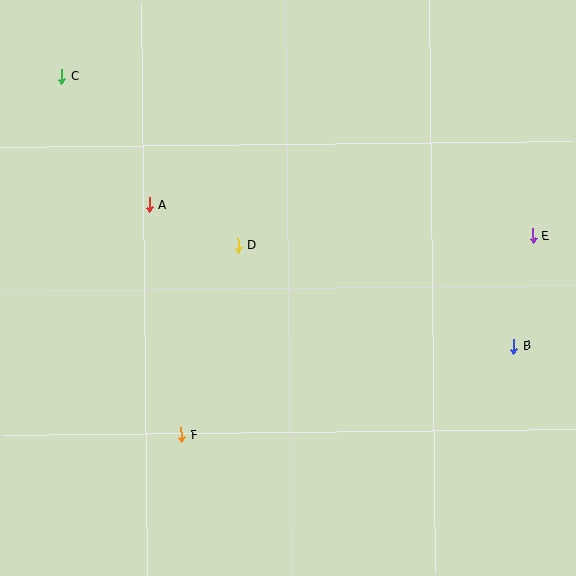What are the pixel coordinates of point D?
Point D is at (238, 245).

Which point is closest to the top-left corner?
Point C is closest to the top-left corner.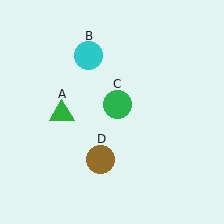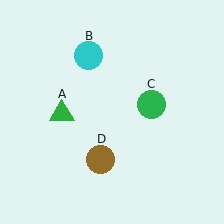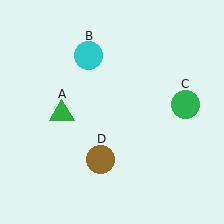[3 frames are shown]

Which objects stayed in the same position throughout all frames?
Green triangle (object A) and cyan circle (object B) and brown circle (object D) remained stationary.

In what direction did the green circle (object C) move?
The green circle (object C) moved right.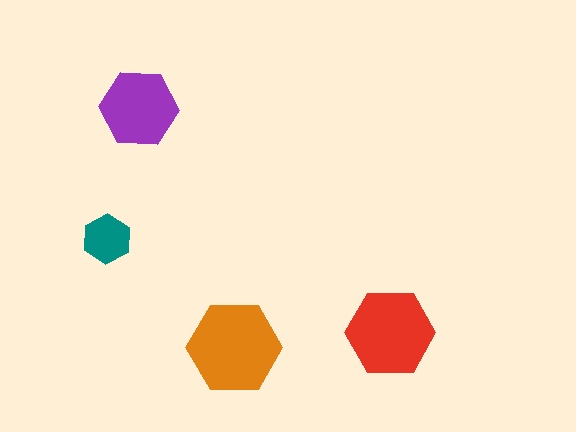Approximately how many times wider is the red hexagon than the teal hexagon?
About 2 times wider.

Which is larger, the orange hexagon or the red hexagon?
The orange one.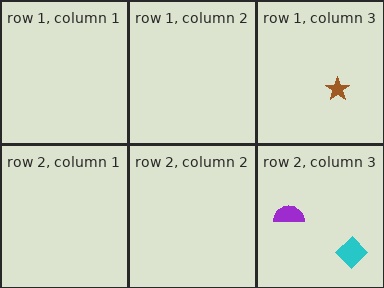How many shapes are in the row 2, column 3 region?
2.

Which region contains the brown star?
The row 1, column 3 region.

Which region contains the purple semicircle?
The row 2, column 3 region.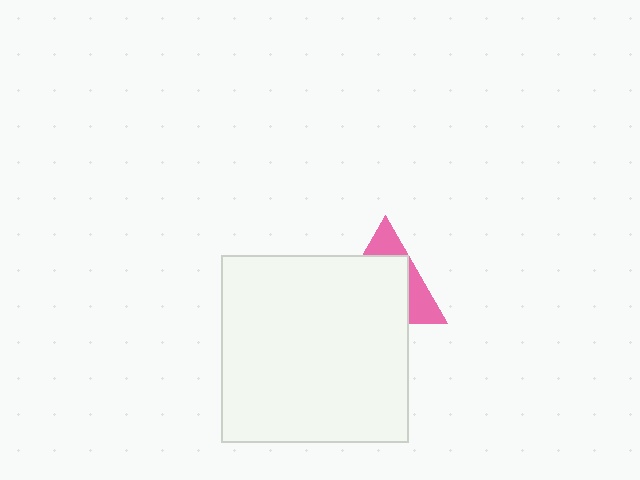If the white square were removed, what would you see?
You would see the complete pink triangle.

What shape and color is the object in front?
The object in front is a white square.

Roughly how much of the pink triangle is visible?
A small part of it is visible (roughly 33%).